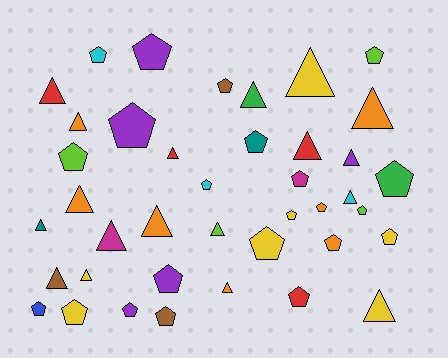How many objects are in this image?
There are 40 objects.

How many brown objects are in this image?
There are 3 brown objects.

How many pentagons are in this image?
There are 22 pentagons.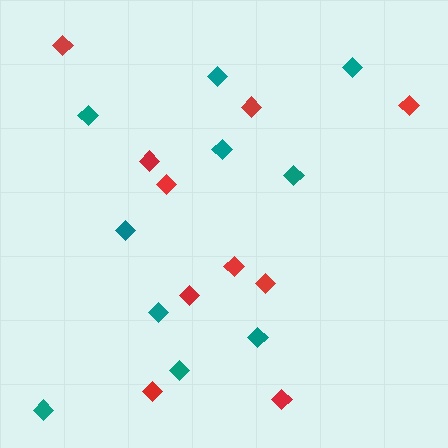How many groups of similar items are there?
There are 2 groups: one group of teal diamonds (10) and one group of red diamonds (10).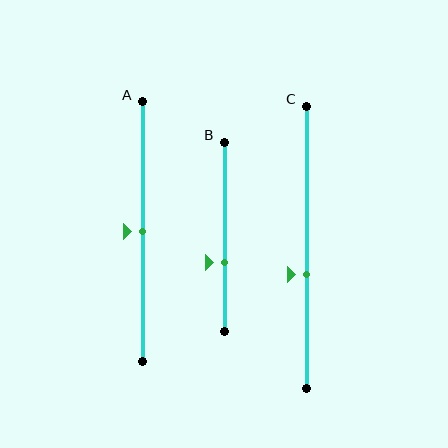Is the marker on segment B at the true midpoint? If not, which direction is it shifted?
No, the marker on segment B is shifted downward by about 14% of the segment length.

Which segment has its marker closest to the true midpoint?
Segment A has its marker closest to the true midpoint.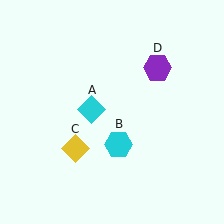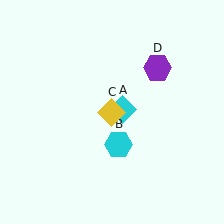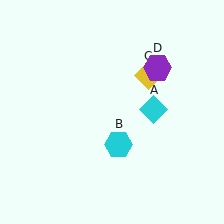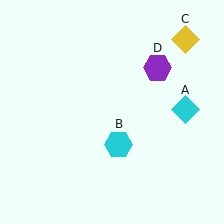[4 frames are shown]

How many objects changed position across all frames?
2 objects changed position: cyan diamond (object A), yellow diamond (object C).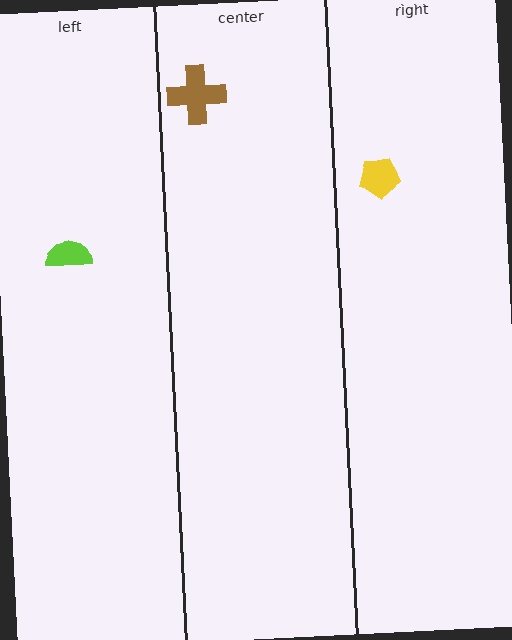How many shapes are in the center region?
1.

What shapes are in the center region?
The brown cross.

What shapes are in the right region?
The yellow pentagon.